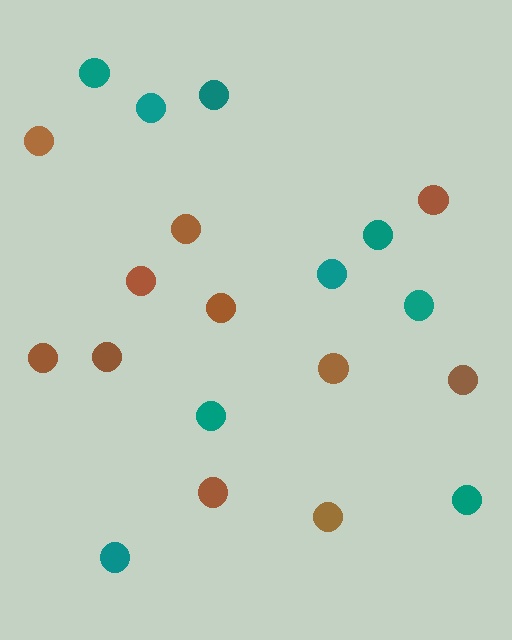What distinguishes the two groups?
There are 2 groups: one group of teal circles (9) and one group of brown circles (11).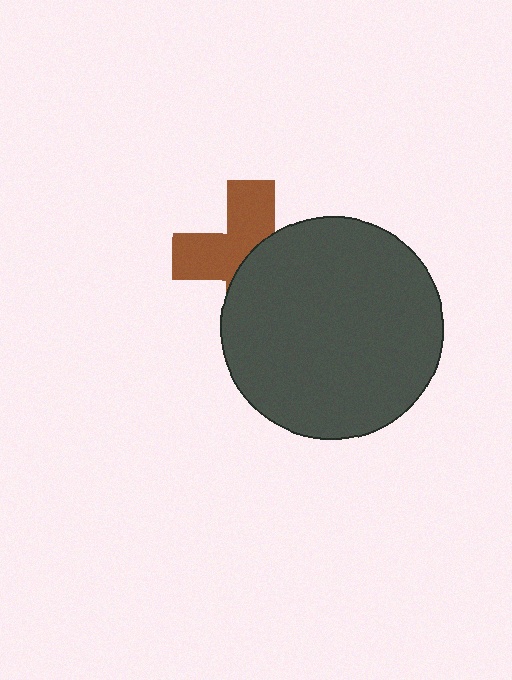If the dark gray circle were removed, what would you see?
You would see the complete brown cross.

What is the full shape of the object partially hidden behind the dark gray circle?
The partially hidden object is a brown cross.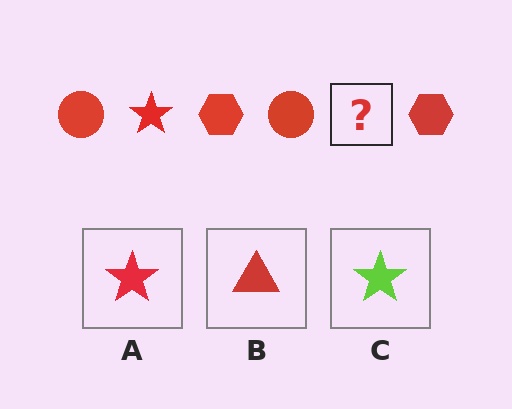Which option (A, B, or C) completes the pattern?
A.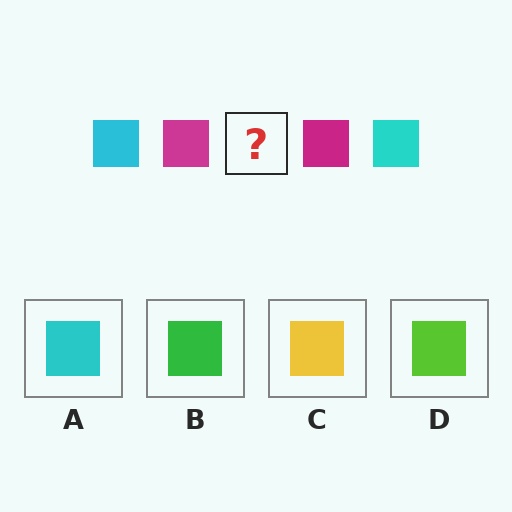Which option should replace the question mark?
Option A.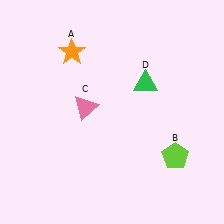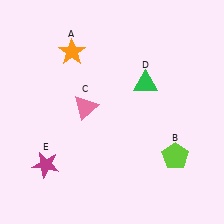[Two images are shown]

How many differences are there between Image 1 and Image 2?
There is 1 difference between the two images.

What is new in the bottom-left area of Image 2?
A magenta star (E) was added in the bottom-left area of Image 2.